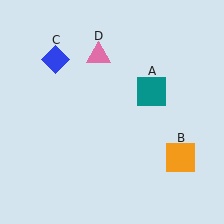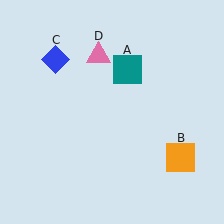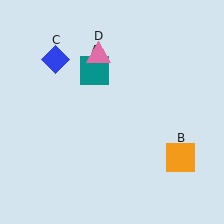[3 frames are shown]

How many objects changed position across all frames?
1 object changed position: teal square (object A).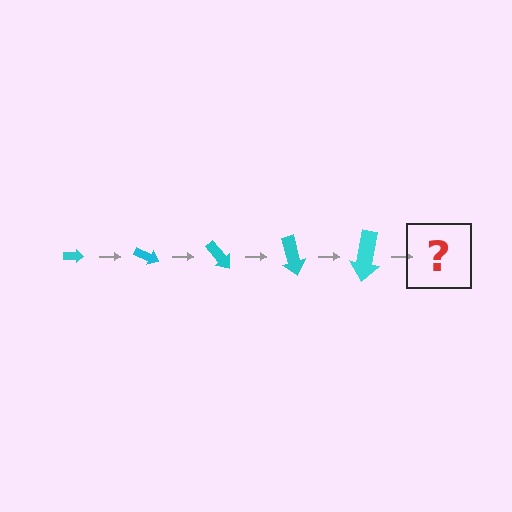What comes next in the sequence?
The next element should be an arrow, larger than the previous one and rotated 125 degrees from the start.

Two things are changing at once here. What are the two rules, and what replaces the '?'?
The two rules are that the arrow grows larger each step and it rotates 25 degrees each step. The '?' should be an arrow, larger than the previous one and rotated 125 degrees from the start.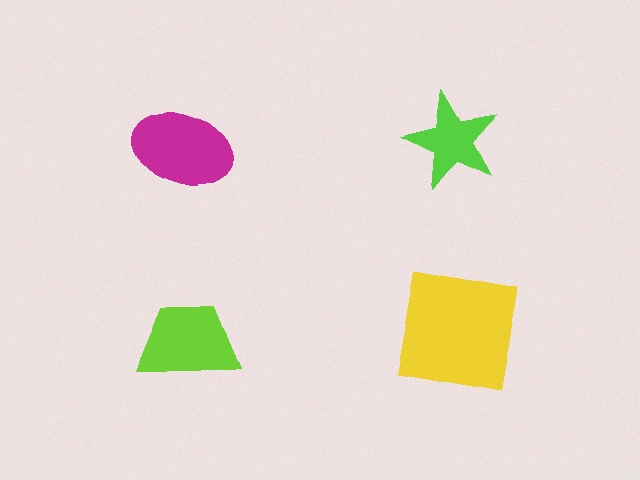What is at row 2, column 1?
A lime trapezoid.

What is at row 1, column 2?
A lime star.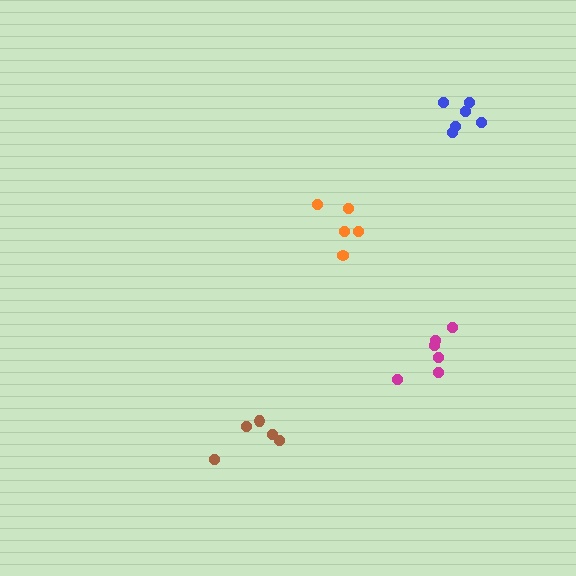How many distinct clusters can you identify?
There are 4 distinct clusters.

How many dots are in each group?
Group 1: 5 dots, Group 2: 6 dots, Group 3: 6 dots, Group 4: 5 dots (22 total).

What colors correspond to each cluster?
The clusters are colored: orange, magenta, blue, brown.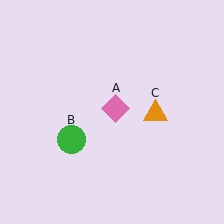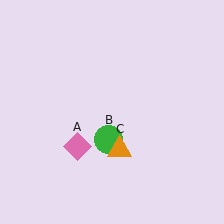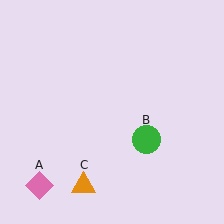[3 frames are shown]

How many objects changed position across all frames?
3 objects changed position: pink diamond (object A), green circle (object B), orange triangle (object C).